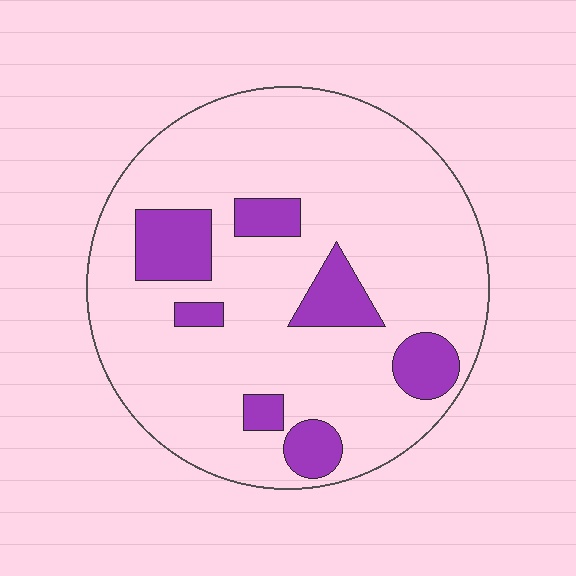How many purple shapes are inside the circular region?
7.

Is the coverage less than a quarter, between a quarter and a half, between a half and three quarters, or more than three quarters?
Less than a quarter.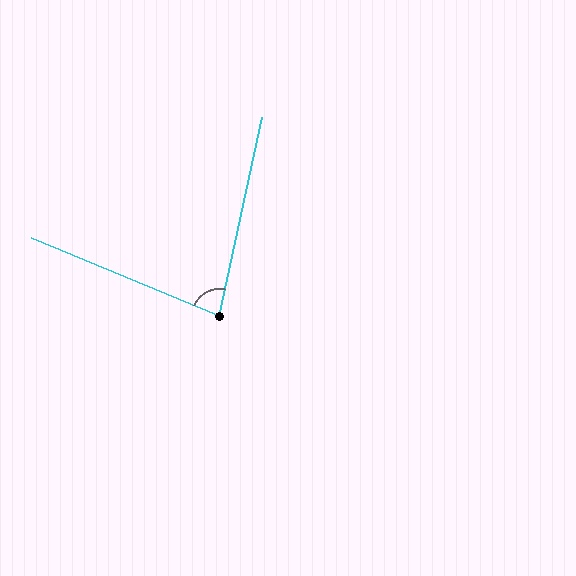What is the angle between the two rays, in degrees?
Approximately 80 degrees.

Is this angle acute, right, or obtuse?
It is acute.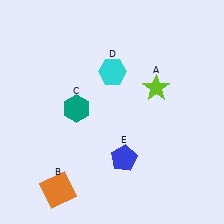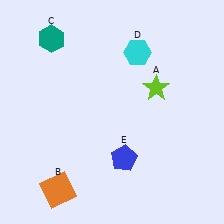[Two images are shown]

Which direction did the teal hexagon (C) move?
The teal hexagon (C) moved up.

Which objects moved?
The objects that moved are: the teal hexagon (C), the cyan hexagon (D).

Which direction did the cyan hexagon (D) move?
The cyan hexagon (D) moved right.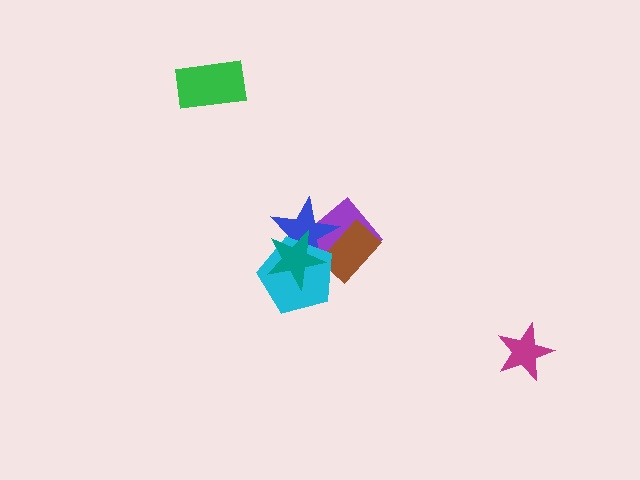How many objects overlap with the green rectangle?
0 objects overlap with the green rectangle.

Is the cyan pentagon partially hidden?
Yes, it is partially covered by another shape.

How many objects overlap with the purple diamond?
2 objects overlap with the purple diamond.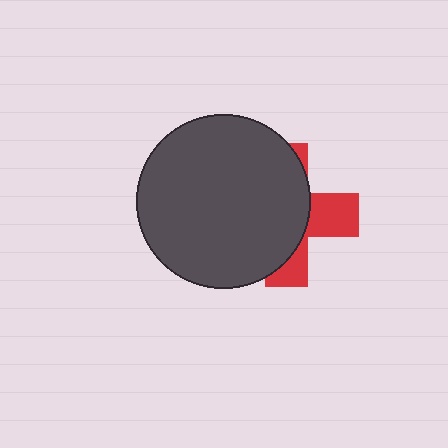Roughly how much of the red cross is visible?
A small part of it is visible (roughly 35%).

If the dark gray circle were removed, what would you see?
You would see the complete red cross.